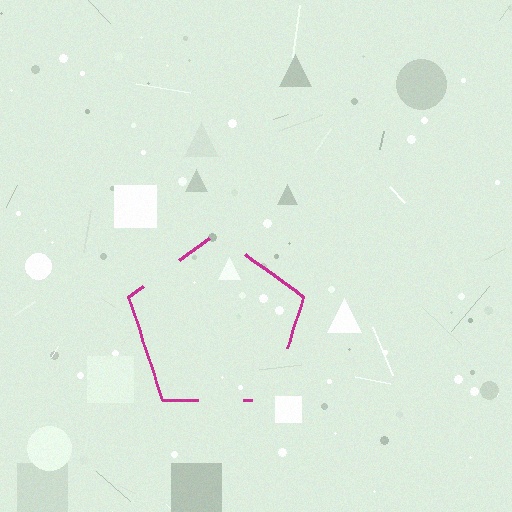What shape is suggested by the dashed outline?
The dashed outline suggests a pentagon.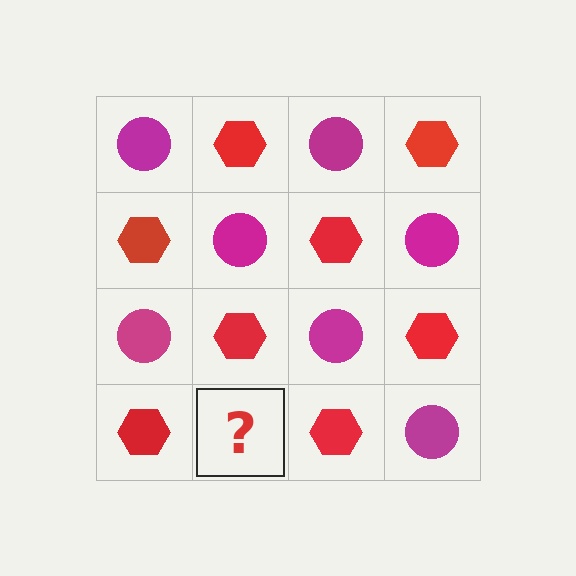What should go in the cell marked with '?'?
The missing cell should contain a magenta circle.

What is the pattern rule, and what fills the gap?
The rule is that it alternates magenta circle and red hexagon in a checkerboard pattern. The gap should be filled with a magenta circle.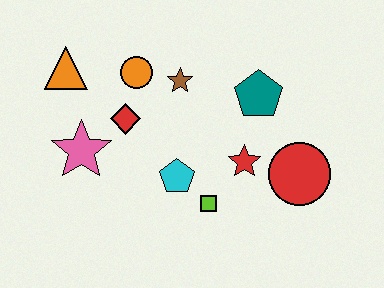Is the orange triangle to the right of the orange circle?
No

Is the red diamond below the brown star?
Yes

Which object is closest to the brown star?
The orange circle is closest to the brown star.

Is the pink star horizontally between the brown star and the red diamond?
No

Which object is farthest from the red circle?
The orange triangle is farthest from the red circle.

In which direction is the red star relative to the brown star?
The red star is below the brown star.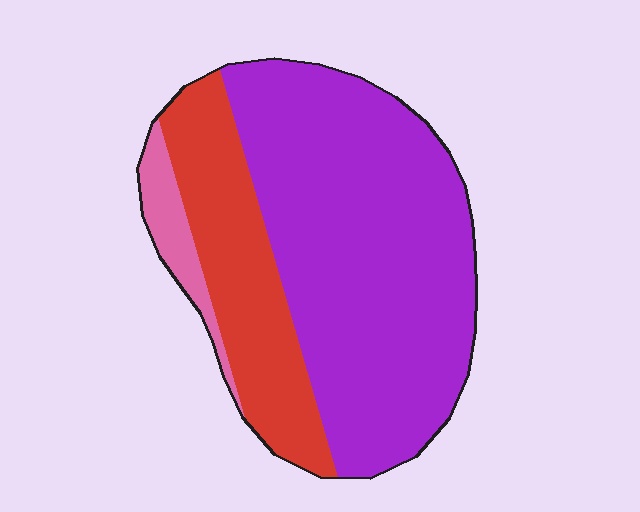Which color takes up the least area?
Pink, at roughly 5%.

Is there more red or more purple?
Purple.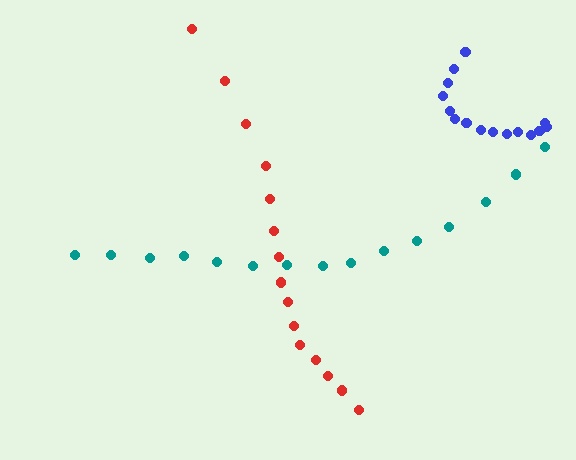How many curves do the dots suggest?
There are 3 distinct paths.